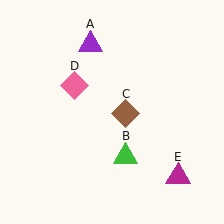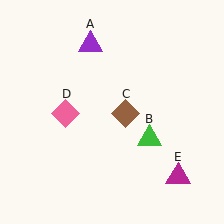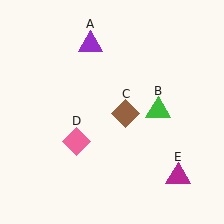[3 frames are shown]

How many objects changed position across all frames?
2 objects changed position: green triangle (object B), pink diamond (object D).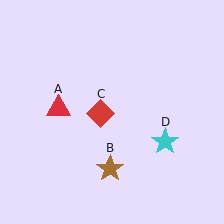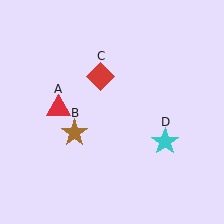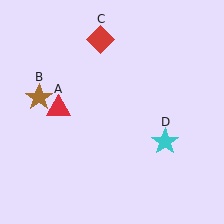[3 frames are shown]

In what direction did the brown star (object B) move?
The brown star (object B) moved up and to the left.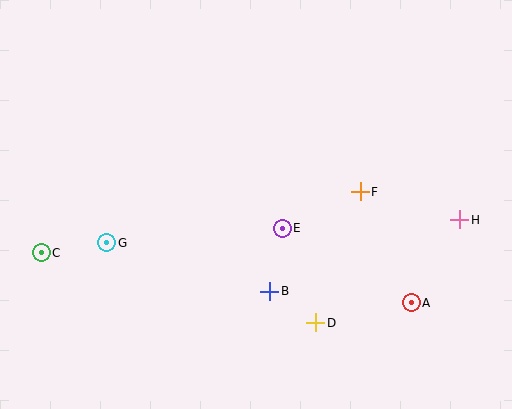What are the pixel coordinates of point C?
Point C is at (41, 253).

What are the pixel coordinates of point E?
Point E is at (282, 228).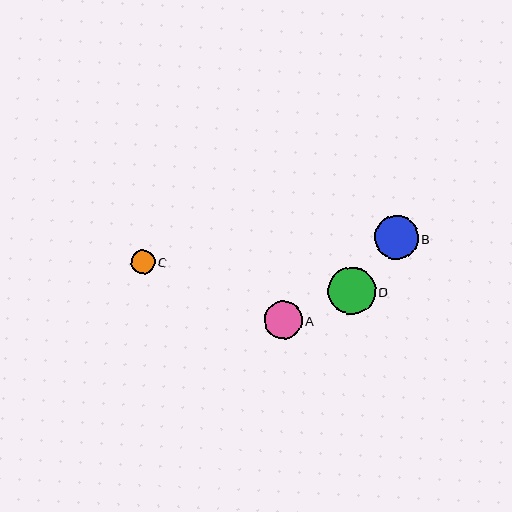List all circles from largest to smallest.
From largest to smallest: D, B, A, C.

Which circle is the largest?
Circle D is the largest with a size of approximately 47 pixels.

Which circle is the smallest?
Circle C is the smallest with a size of approximately 23 pixels.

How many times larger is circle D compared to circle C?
Circle D is approximately 2.0 times the size of circle C.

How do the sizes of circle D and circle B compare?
Circle D and circle B are approximately the same size.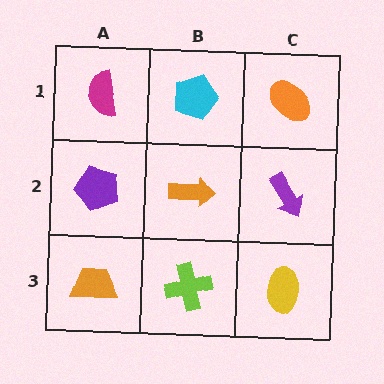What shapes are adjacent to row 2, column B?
A cyan pentagon (row 1, column B), a lime cross (row 3, column B), a purple pentagon (row 2, column A), a purple arrow (row 2, column C).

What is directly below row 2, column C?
A yellow ellipse.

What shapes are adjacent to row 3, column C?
A purple arrow (row 2, column C), a lime cross (row 3, column B).